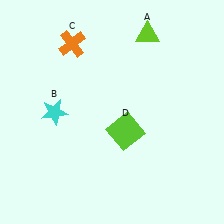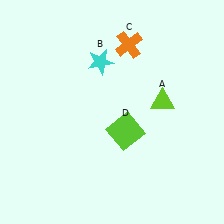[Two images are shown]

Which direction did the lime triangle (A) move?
The lime triangle (A) moved down.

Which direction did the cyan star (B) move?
The cyan star (B) moved up.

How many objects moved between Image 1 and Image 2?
3 objects moved between the two images.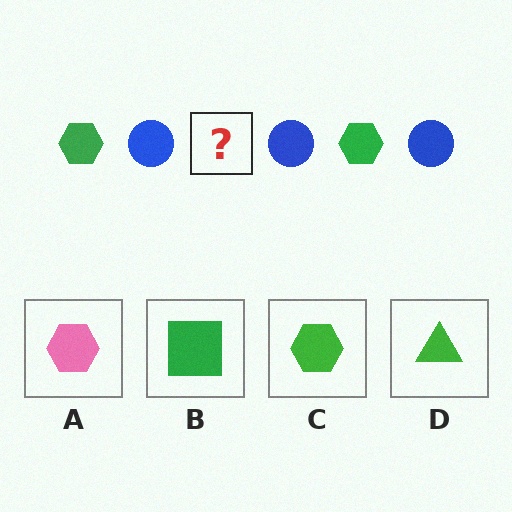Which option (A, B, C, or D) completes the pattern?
C.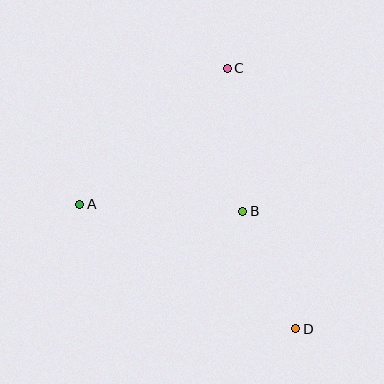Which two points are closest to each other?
Points B and D are closest to each other.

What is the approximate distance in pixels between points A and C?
The distance between A and C is approximately 201 pixels.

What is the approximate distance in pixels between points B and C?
The distance between B and C is approximately 144 pixels.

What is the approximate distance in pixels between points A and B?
The distance between A and B is approximately 163 pixels.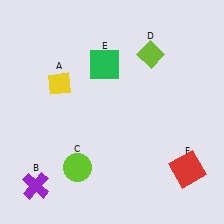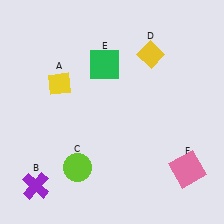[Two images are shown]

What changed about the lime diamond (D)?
In Image 1, D is lime. In Image 2, it changed to yellow.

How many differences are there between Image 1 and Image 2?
There are 2 differences between the two images.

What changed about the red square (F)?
In Image 1, F is red. In Image 2, it changed to pink.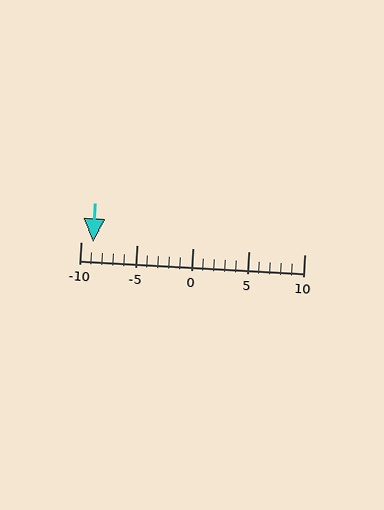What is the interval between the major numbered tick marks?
The major tick marks are spaced 5 units apart.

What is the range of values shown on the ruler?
The ruler shows values from -10 to 10.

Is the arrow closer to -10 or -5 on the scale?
The arrow is closer to -10.